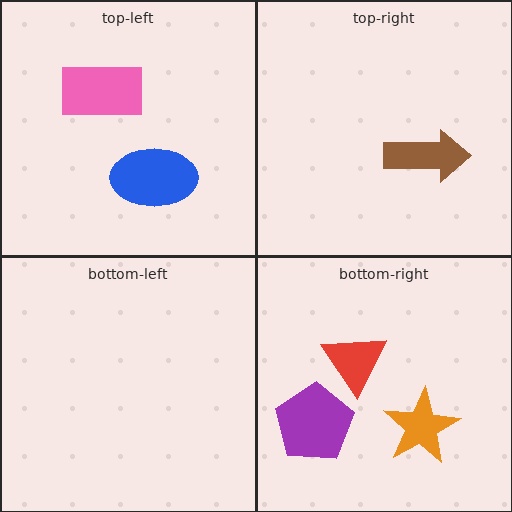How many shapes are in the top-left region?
2.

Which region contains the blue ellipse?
The top-left region.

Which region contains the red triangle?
The bottom-right region.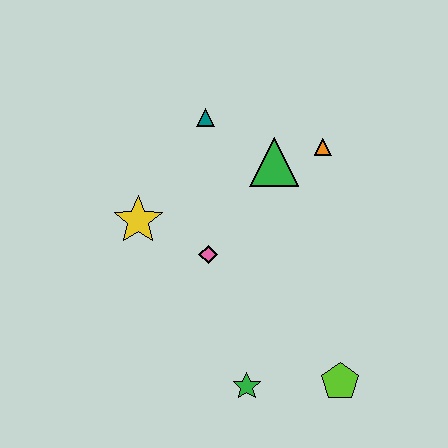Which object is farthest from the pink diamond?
The lime pentagon is farthest from the pink diamond.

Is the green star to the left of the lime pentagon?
Yes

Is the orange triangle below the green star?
No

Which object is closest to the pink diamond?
The yellow star is closest to the pink diamond.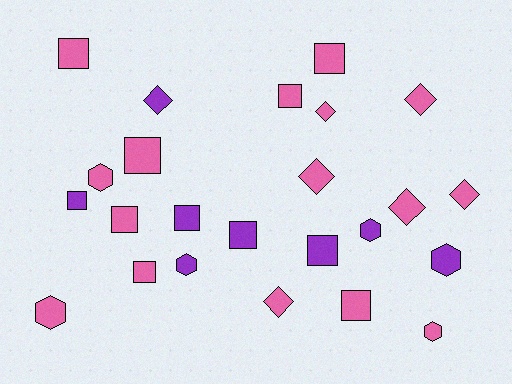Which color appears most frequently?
Pink, with 16 objects.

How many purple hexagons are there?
There are 3 purple hexagons.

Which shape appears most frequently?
Square, with 11 objects.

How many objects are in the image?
There are 24 objects.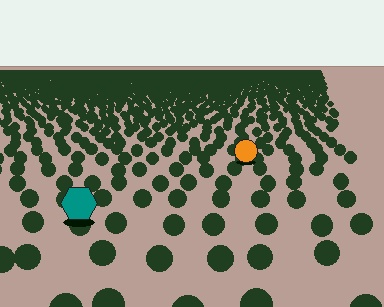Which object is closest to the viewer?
The teal hexagon is closest. The texture marks near it are larger and more spread out.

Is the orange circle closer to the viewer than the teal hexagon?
No. The teal hexagon is closer — you can tell from the texture gradient: the ground texture is coarser near it.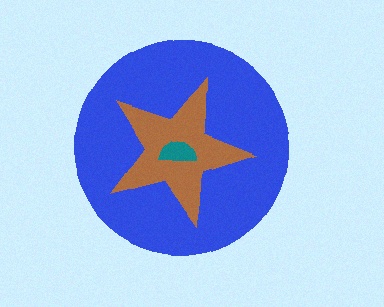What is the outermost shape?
The blue circle.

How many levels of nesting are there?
3.